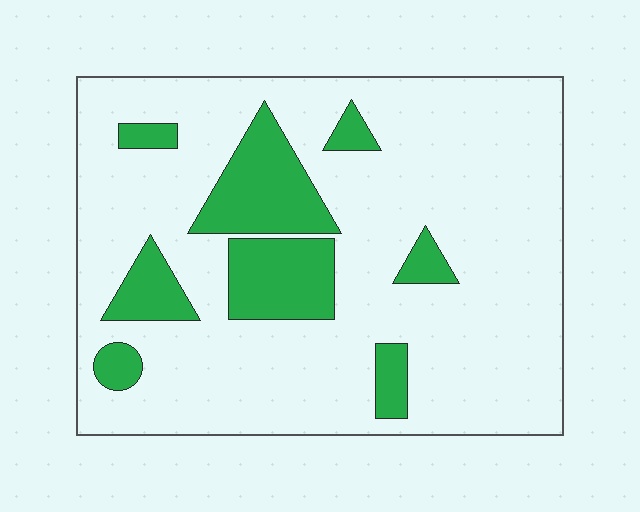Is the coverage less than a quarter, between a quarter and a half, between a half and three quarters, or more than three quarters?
Less than a quarter.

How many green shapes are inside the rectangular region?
8.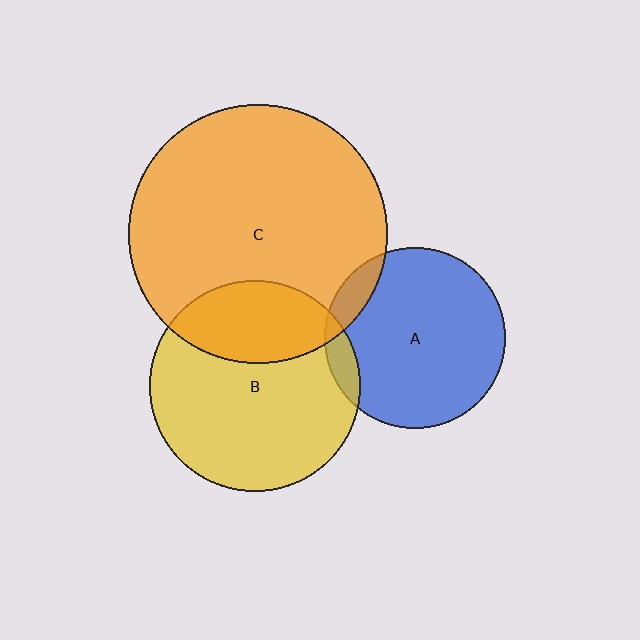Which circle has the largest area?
Circle C (orange).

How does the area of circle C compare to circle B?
Approximately 1.5 times.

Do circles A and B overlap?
Yes.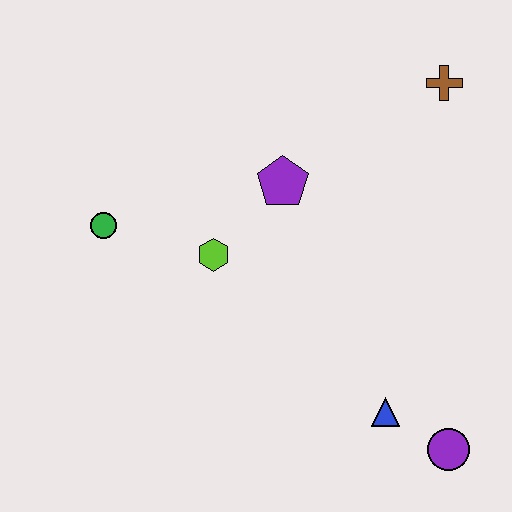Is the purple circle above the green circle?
No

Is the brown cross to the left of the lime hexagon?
No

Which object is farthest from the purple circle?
The green circle is farthest from the purple circle.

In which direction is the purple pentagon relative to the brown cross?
The purple pentagon is to the left of the brown cross.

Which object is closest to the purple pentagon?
The lime hexagon is closest to the purple pentagon.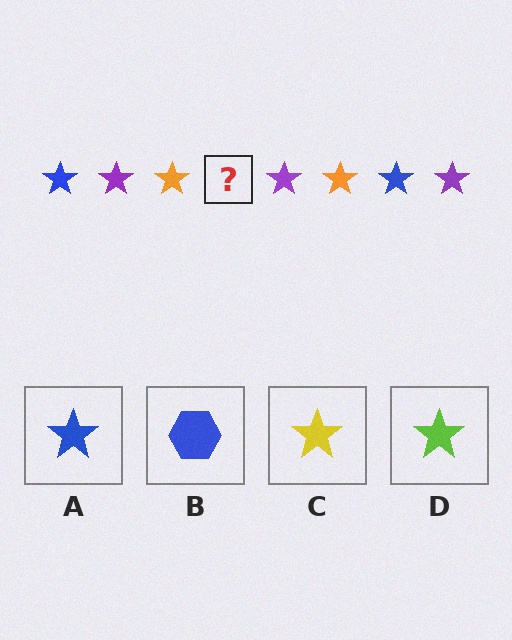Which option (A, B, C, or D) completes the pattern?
A.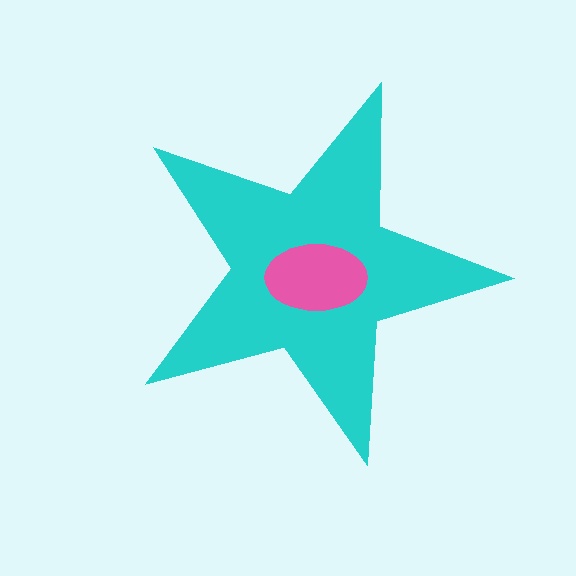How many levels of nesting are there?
2.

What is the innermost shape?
The pink ellipse.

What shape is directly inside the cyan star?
The pink ellipse.